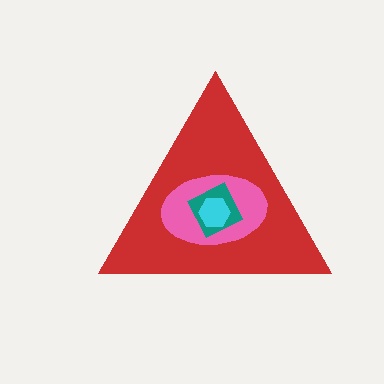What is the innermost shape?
The cyan hexagon.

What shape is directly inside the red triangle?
The pink ellipse.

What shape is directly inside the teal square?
The cyan hexagon.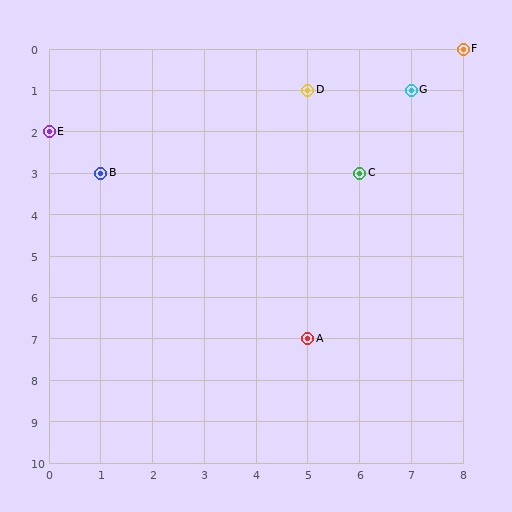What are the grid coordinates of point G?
Point G is at grid coordinates (7, 1).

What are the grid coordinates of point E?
Point E is at grid coordinates (0, 2).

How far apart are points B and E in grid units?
Points B and E are 1 column and 1 row apart (about 1.4 grid units diagonally).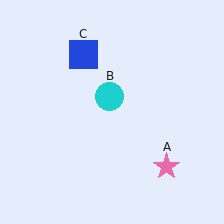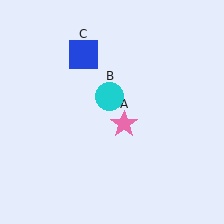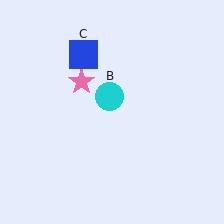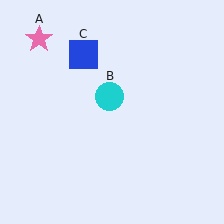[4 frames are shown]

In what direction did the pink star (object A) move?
The pink star (object A) moved up and to the left.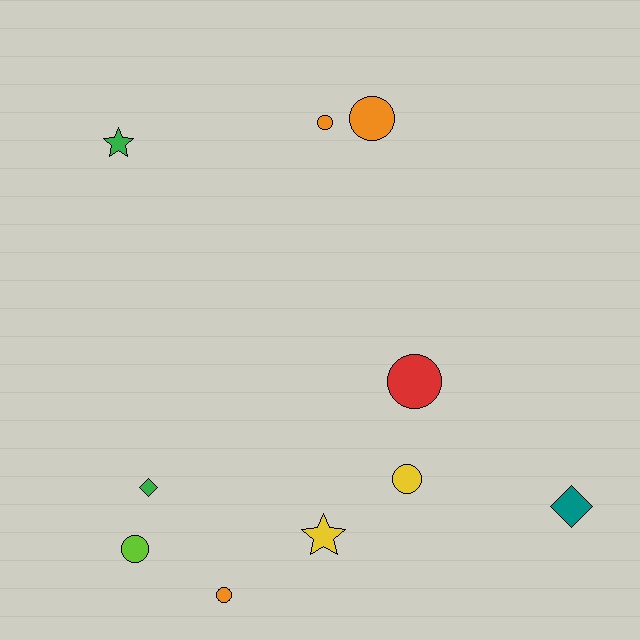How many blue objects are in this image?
There are no blue objects.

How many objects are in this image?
There are 10 objects.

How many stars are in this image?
There are 2 stars.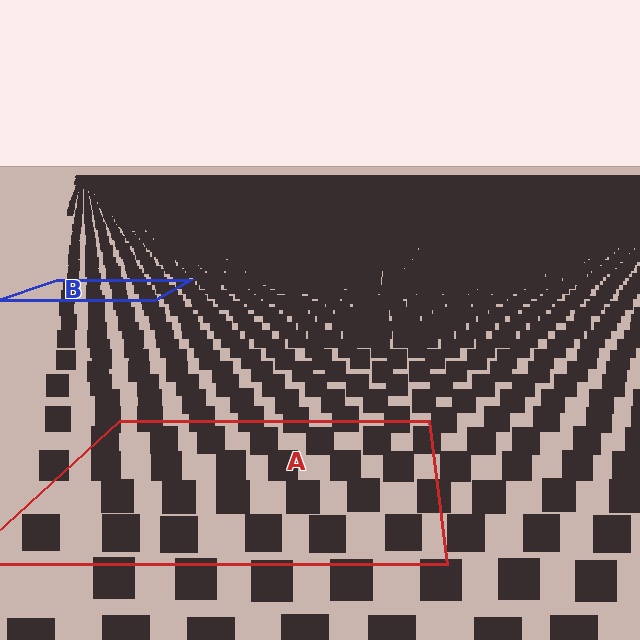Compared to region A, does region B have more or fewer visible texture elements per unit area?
Region B has more texture elements per unit area — they are packed more densely because it is farther away.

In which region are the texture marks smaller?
The texture marks are smaller in region B, because it is farther away.